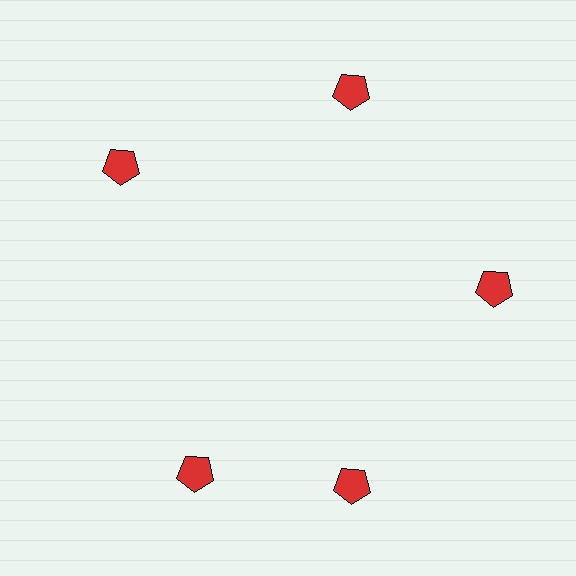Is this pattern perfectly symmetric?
No. The 5 red pentagons are arranged in a ring, but one element near the 8 o'clock position is rotated out of alignment along the ring, breaking the 5-fold rotational symmetry.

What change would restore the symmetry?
The symmetry would be restored by rotating it back into even spacing with its neighbors so that all 5 pentagons sit at equal angles and equal distance from the center.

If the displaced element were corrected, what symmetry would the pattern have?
It would have 5-fold rotational symmetry — the pattern would map onto itself every 72 degrees.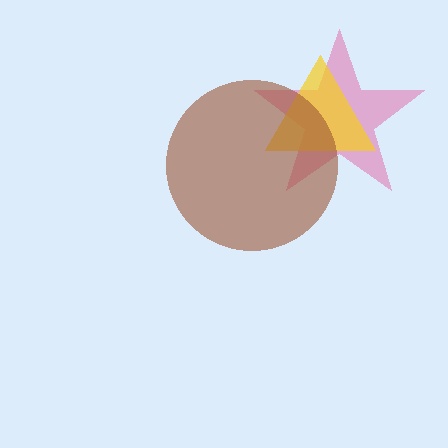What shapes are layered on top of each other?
The layered shapes are: a pink star, a yellow triangle, a brown circle.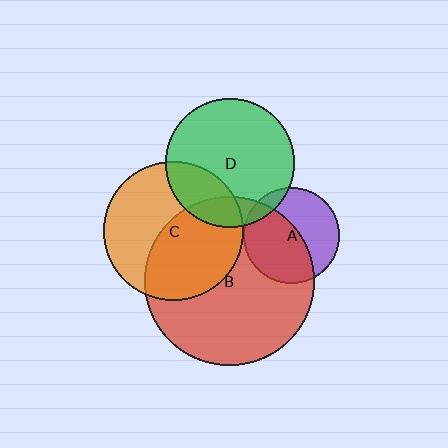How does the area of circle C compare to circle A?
Approximately 2.1 times.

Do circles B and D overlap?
Yes.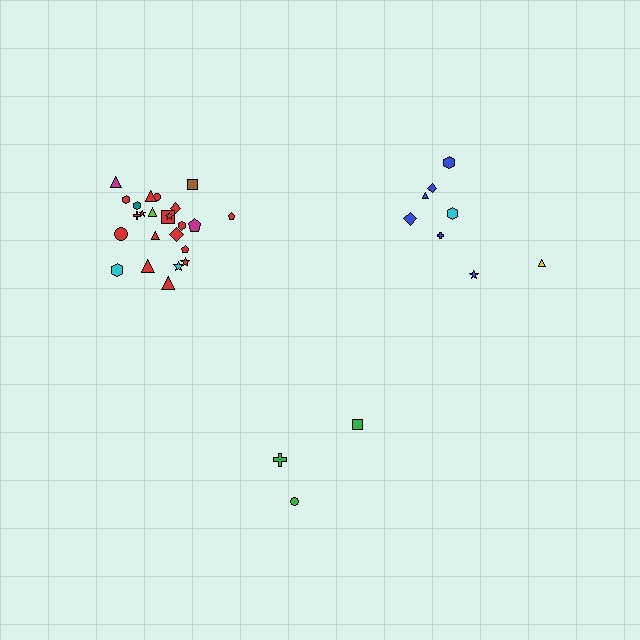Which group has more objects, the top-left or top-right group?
The top-left group.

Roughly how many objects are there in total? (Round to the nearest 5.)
Roughly 35 objects in total.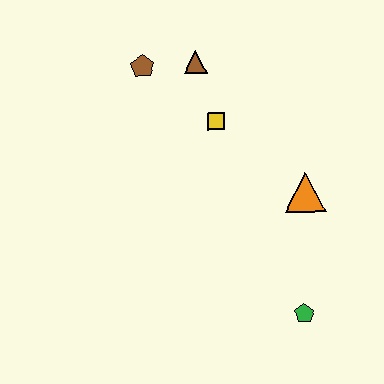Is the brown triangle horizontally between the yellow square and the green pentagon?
No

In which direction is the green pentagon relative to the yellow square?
The green pentagon is below the yellow square.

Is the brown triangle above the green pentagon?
Yes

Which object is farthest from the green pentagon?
The brown pentagon is farthest from the green pentagon.